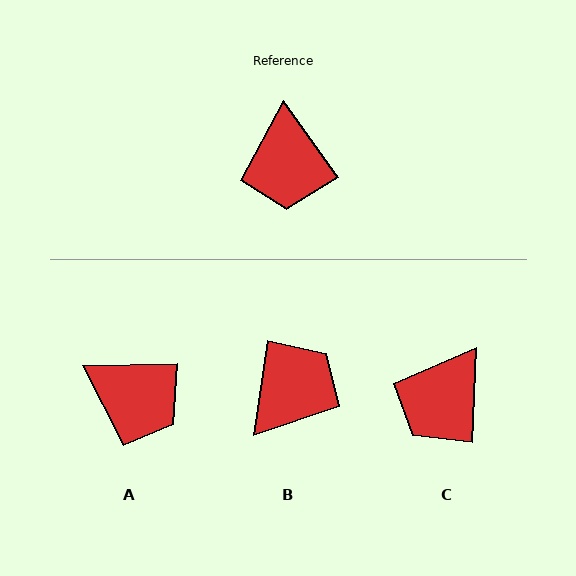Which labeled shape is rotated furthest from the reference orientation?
B, about 136 degrees away.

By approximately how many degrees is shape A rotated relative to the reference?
Approximately 56 degrees counter-clockwise.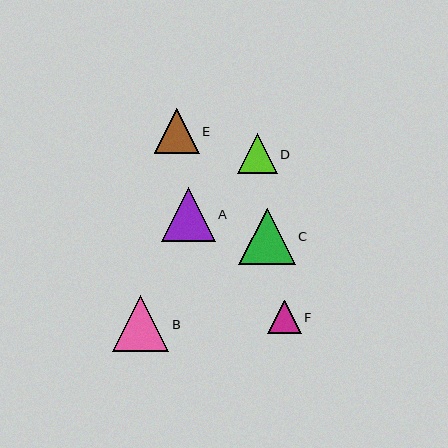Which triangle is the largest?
Triangle C is the largest with a size of approximately 57 pixels.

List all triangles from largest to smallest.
From largest to smallest: C, B, A, E, D, F.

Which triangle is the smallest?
Triangle F is the smallest with a size of approximately 34 pixels.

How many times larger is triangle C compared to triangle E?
Triangle C is approximately 1.3 times the size of triangle E.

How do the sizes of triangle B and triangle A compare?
Triangle B and triangle A are approximately the same size.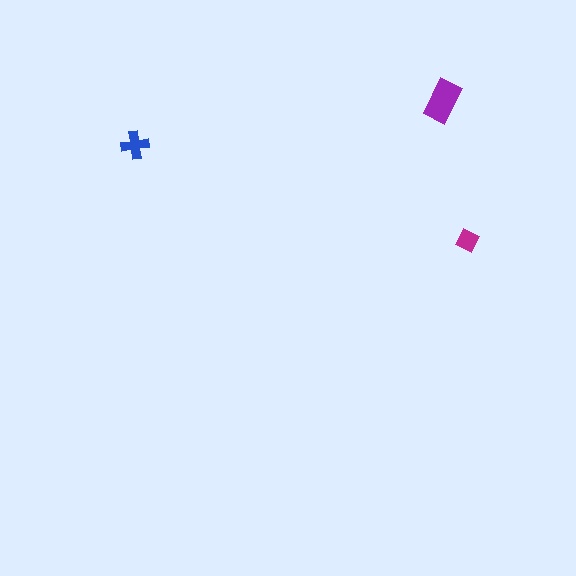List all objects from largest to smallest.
The purple rectangle, the blue cross, the magenta diamond.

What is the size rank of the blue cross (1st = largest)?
2nd.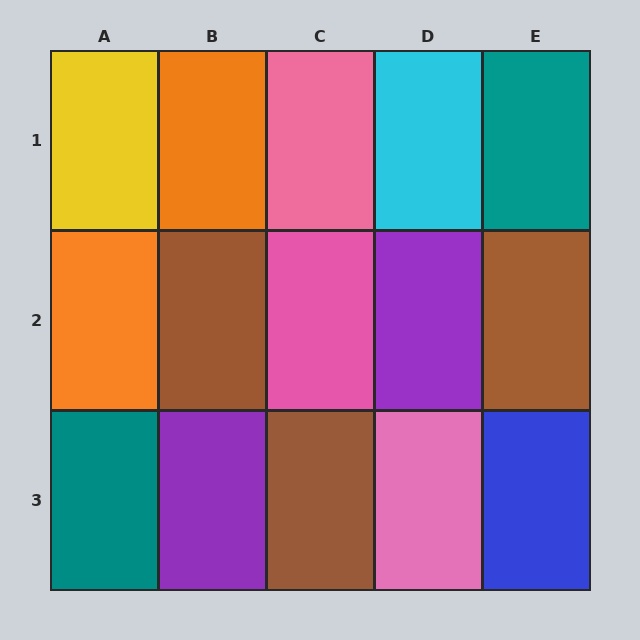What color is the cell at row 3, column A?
Teal.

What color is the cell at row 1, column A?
Yellow.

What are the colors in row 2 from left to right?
Orange, brown, pink, purple, brown.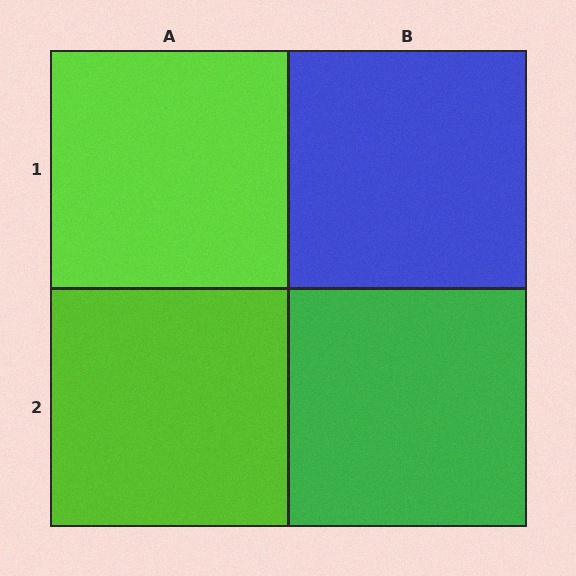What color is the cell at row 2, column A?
Lime.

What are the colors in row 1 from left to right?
Lime, blue.